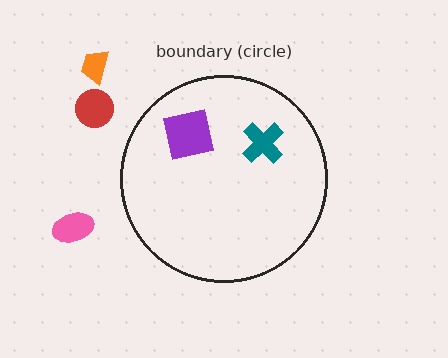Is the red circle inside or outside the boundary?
Outside.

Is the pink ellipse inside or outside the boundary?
Outside.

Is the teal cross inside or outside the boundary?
Inside.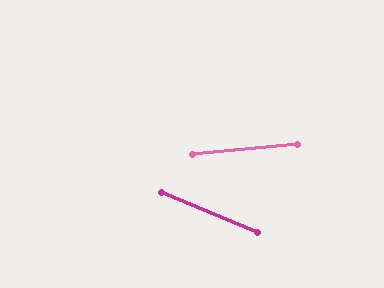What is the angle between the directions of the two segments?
Approximately 28 degrees.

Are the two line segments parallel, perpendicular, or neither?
Neither parallel nor perpendicular — they differ by about 28°.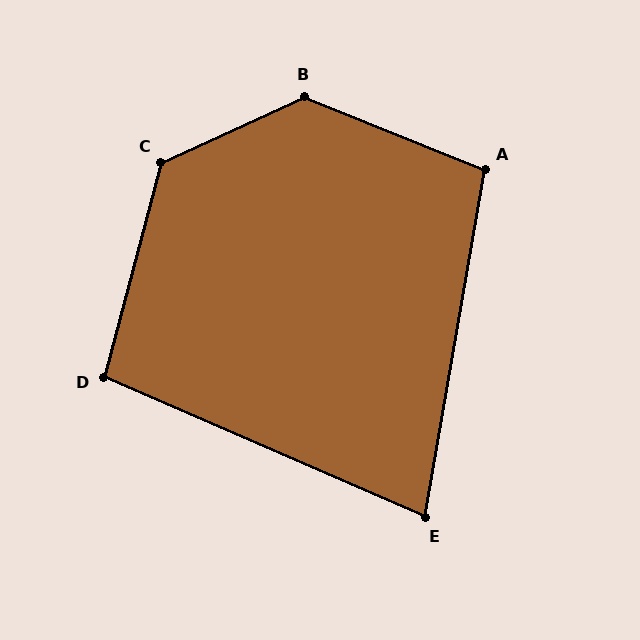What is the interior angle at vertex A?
Approximately 102 degrees (obtuse).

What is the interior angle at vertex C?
Approximately 129 degrees (obtuse).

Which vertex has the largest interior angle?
B, at approximately 133 degrees.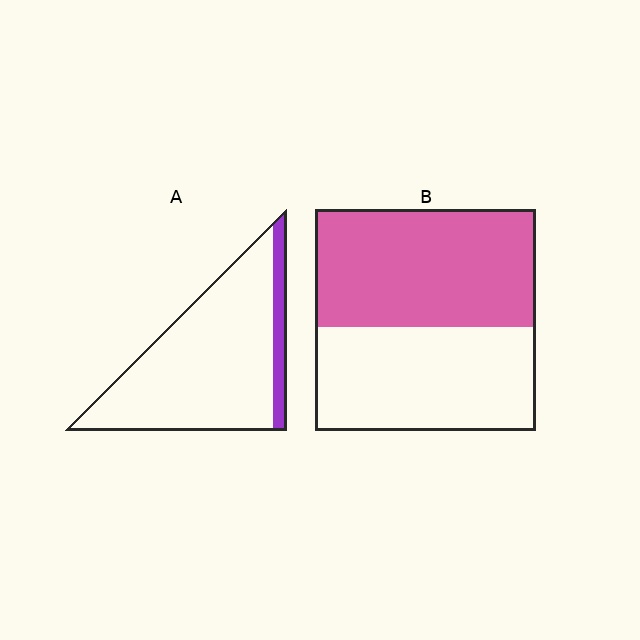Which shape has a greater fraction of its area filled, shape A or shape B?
Shape B.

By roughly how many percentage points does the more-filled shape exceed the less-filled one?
By roughly 40 percentage points (B over A).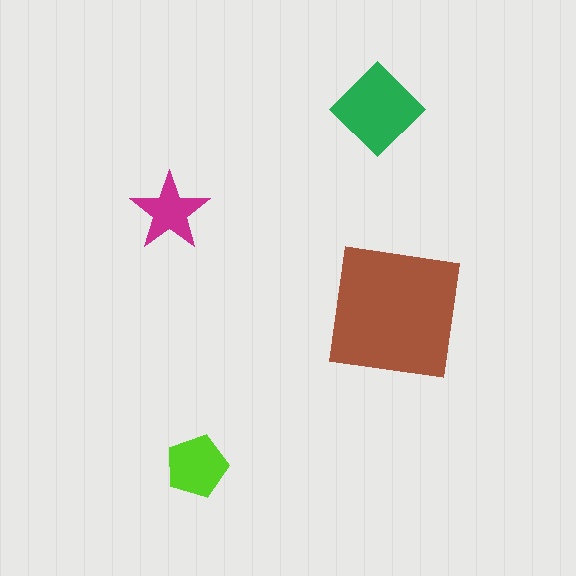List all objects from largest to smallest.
The brown square, the green diamond, the lime pentagon, the magenta star.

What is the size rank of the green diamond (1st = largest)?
2nd.